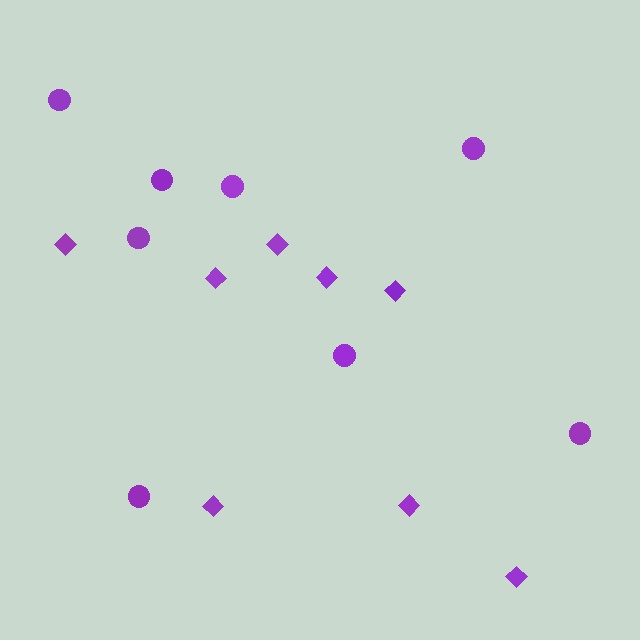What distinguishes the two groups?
There are 2 groups: one group of circles (8) and one group of diamonds (8).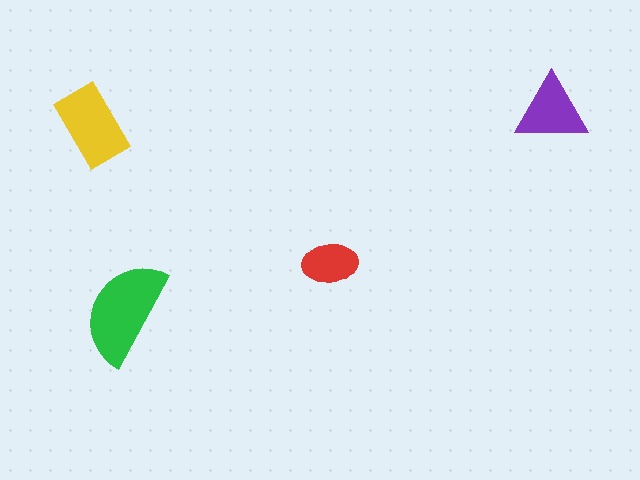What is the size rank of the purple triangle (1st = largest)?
3rd.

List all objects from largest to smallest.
The green semicircle, the yellow rectangle, the purple triangle, the red ellipse.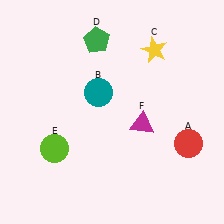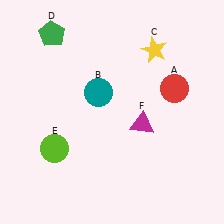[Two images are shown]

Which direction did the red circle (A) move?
The red circle (A) moved up.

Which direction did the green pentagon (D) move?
The green pentagon (D) moved left.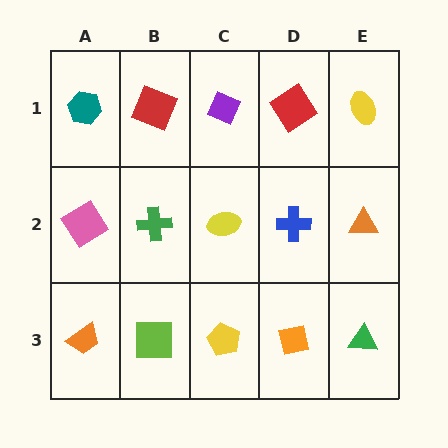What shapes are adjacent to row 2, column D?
A red diamond (row 1, column D), an orange square (row 3, column D), a yellow ellipse (row 2, column C), an orange triangle (row 2, column E).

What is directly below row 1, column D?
A blue cross.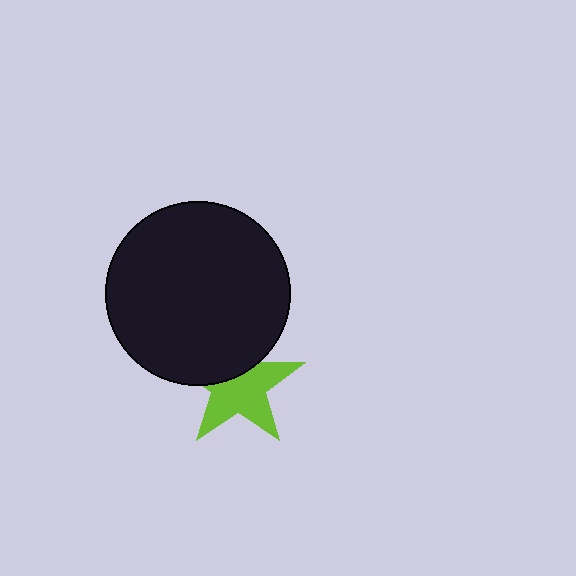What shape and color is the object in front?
The object in front is a black circle.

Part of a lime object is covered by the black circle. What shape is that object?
It is a star.